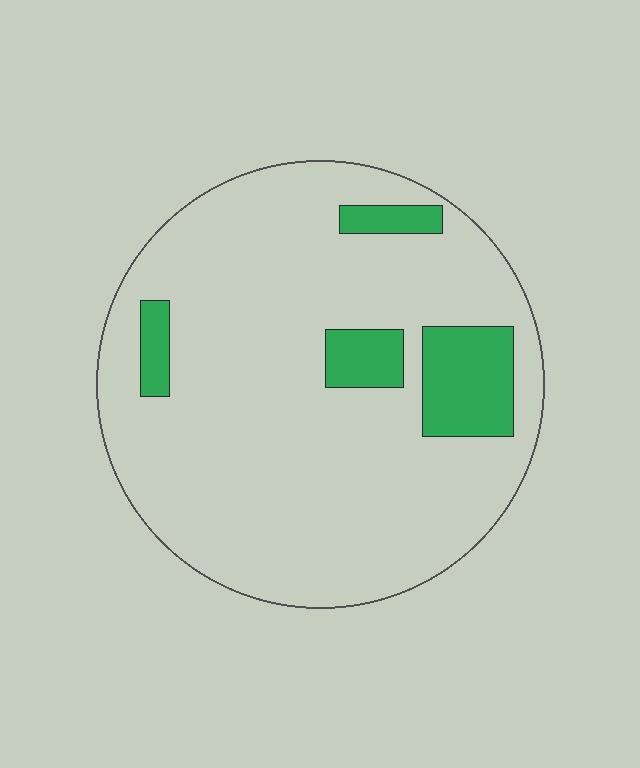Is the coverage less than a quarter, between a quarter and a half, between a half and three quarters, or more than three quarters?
Less than a quarter.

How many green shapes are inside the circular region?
4.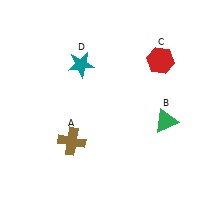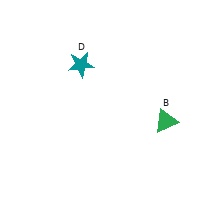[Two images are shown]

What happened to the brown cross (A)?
The brown cross (A) was removed in Image 2. It was in the bottom-left area of Image 1.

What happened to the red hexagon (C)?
The red hexagon (C) was removed in Image 2. It was in the top-right area of Image 1.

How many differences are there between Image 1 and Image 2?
There are 2 differences between the two images.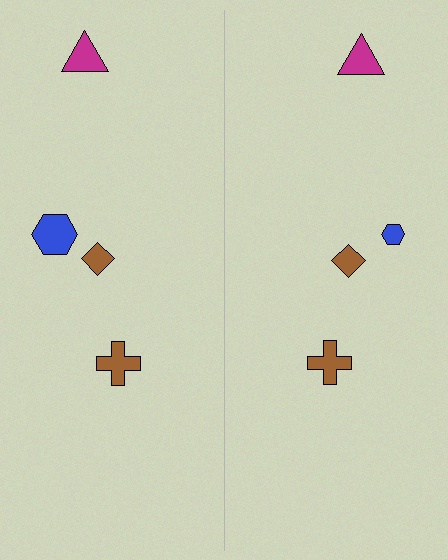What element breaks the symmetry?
The blue hexagon on the right side has a different size than its mirror counterpart.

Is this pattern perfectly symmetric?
No, the pattern is not perfectly symmetric. The blue hexagon on the right side has a different size than its mirror counterpart.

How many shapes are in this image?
There are 8 shapes in this image.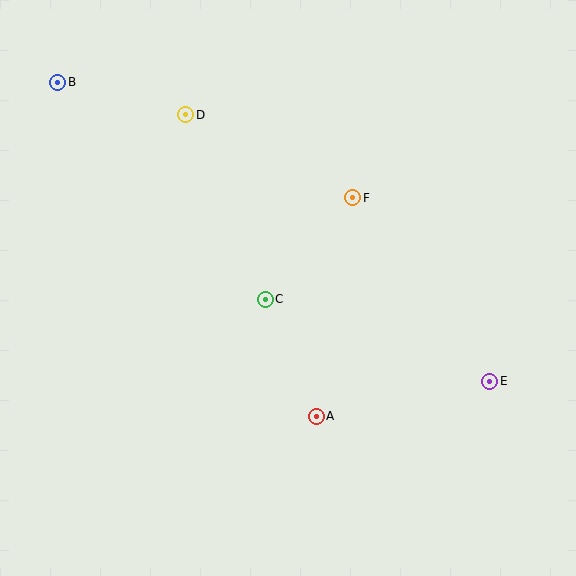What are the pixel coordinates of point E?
Point E is at (490, 381).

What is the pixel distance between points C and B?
The distance between C and B is 300 pixels.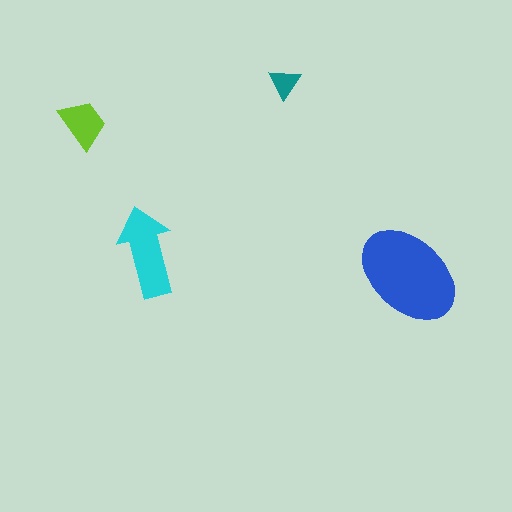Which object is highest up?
The teal triangle is topmost.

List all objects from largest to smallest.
The blue ellipse, the cyan arrow, the lime trapezoid, the teal triangle.